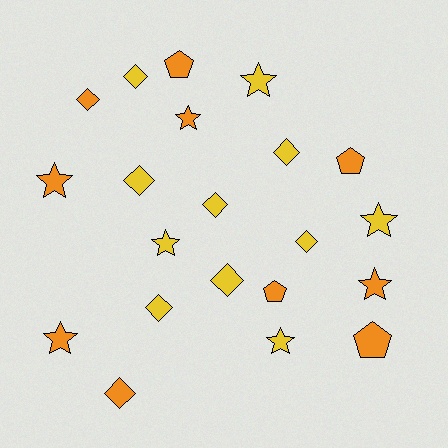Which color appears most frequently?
Yellow, with 11 objects.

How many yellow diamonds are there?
There are 7 yellow diamonds.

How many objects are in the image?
There are 21 objects.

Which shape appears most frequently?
Diamond, with 9 objects.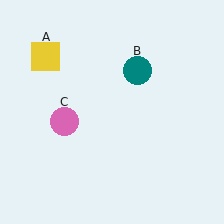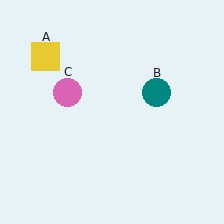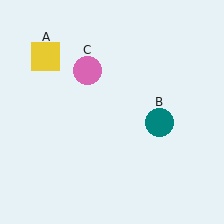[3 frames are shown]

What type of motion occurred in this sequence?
The teal circle (object B), pink circle (object C) rotated clockwise around the center of the scene.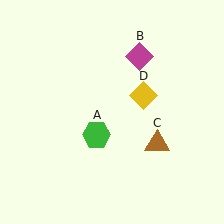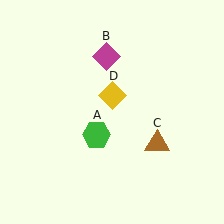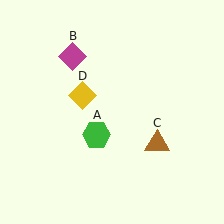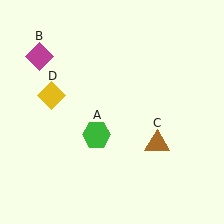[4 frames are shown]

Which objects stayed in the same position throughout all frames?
Green hexagon (object A) and brown triangle (object C) remained stationary.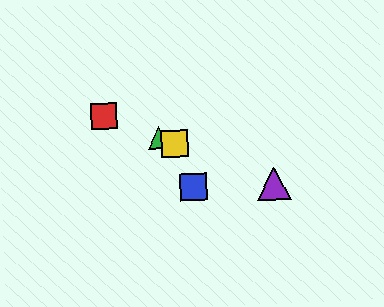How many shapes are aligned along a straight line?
4 shapes (the red square, the green triangle, the yellow square, the purple triangle) are aligned along a straight line.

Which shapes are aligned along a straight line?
The red square, the green triangle, the yellow square, the purple triangle are aligned along a straight line.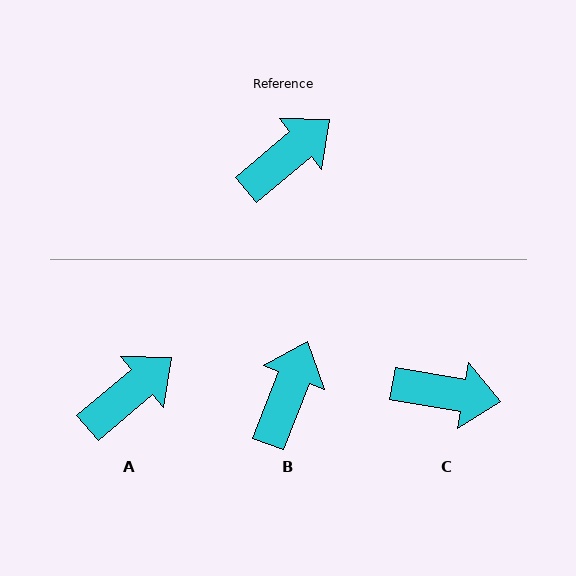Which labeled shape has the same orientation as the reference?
A.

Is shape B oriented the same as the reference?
No, it is off by about 29 degrees.